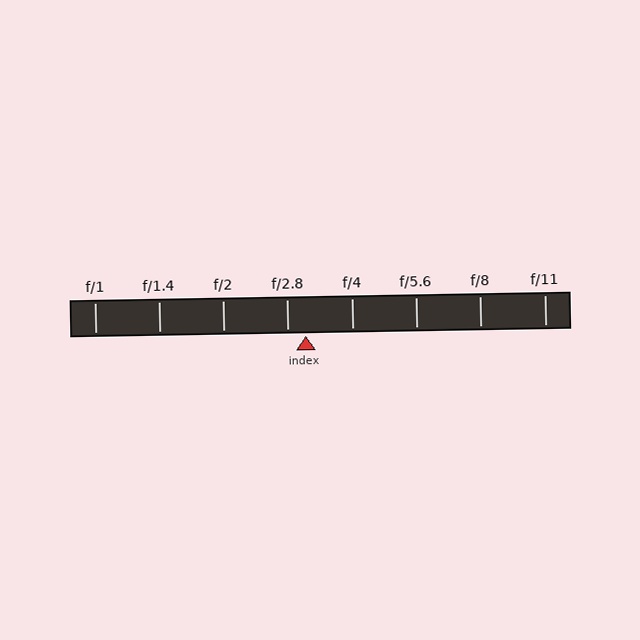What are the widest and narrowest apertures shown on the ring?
The widest aperture shown is f/1 and the narrowest is f/11.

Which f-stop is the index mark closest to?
The index mark is closest to f/2.8.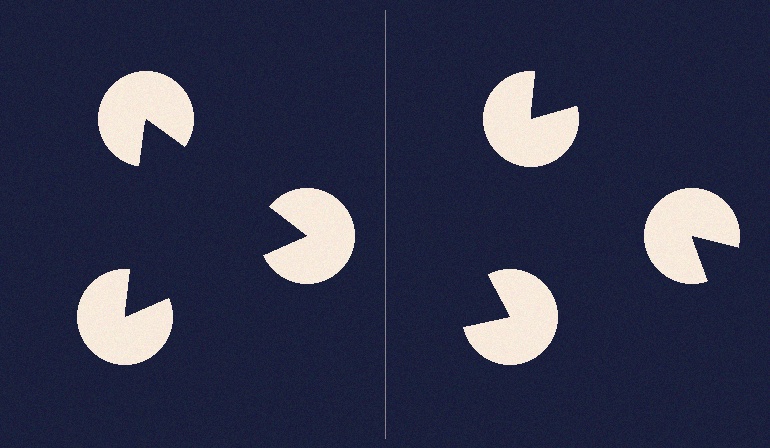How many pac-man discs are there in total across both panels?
6 — 3 on each side.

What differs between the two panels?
The pac-man discs are positioned identically on both sides; only the wedge orientations differ. On the left they align to a triangle; on the right they are misaligned.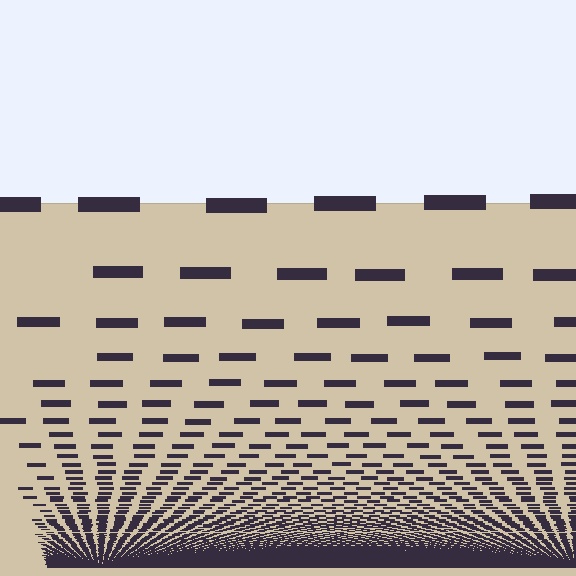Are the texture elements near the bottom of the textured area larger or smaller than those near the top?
Smaller. The gradient is inverted — elements near the bottom are smaller and denser.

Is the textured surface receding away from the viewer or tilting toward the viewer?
The surface appears to tilt toward the viewer. Texture elements get larger and sparser toward the top.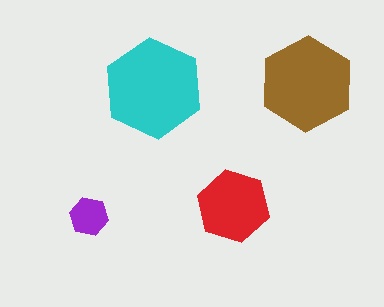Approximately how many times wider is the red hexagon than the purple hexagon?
About 2 times wider.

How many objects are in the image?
There are 4 objects in the image.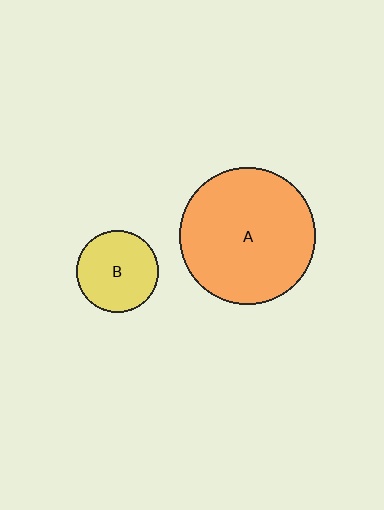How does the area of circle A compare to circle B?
Approximately 2.7 times.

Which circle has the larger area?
Circle A (orange).